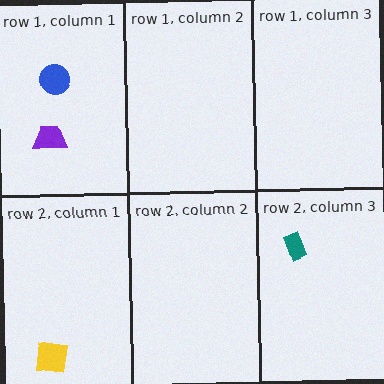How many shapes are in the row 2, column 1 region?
1.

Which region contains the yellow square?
The row 2, column 1 region.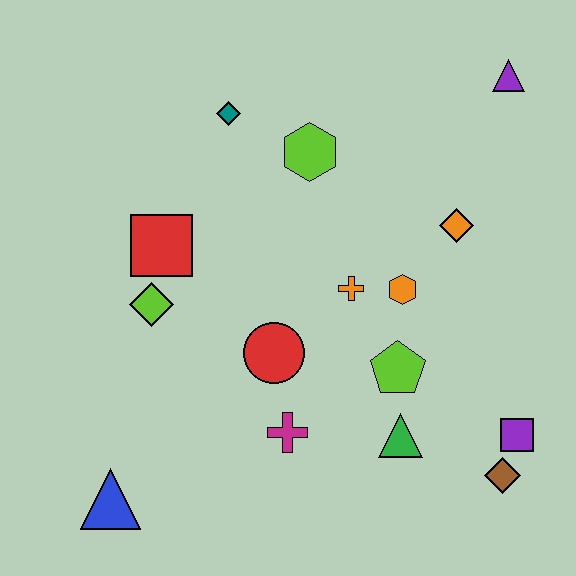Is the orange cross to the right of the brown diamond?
No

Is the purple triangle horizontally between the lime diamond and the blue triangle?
No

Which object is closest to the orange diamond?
The orange hexagon is closest to the orange diamond.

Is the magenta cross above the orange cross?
No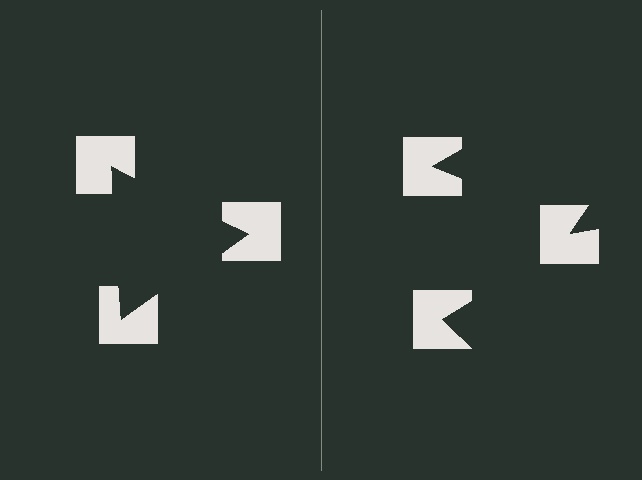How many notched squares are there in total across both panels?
6 — 3 on each side.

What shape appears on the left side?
An illusory triangle.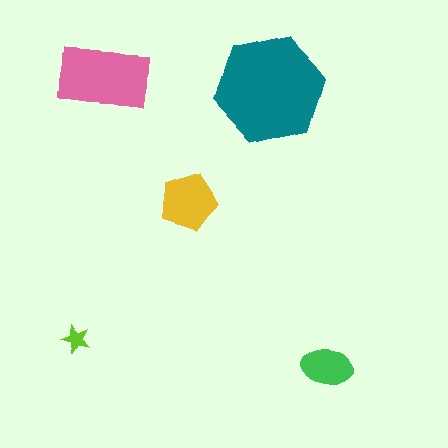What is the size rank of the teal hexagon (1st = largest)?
1st.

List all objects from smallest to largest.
The lime star, the green ellipse, the yellow pentagon, the pink rectangle, the teal hexagon.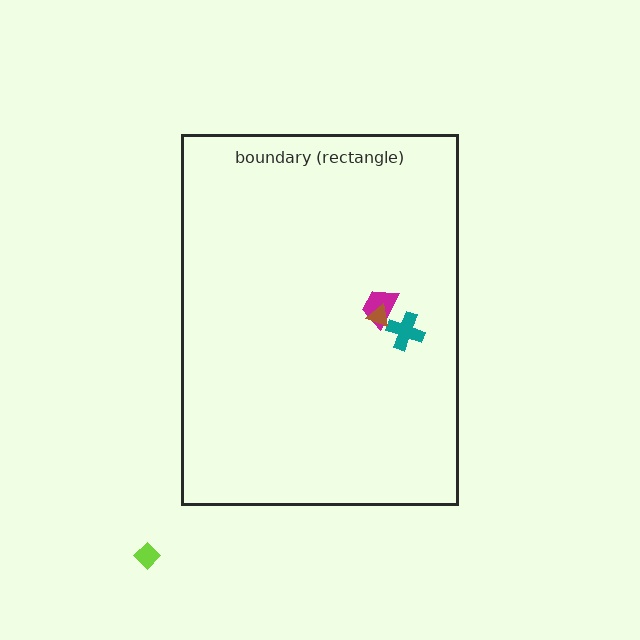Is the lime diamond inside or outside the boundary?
Outside.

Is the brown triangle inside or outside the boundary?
Inside.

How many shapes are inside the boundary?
3 inside, 1 outside.